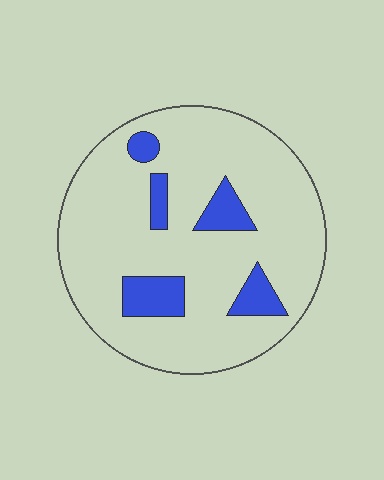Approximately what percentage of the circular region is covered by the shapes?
Approximately 15%.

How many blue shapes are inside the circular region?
5.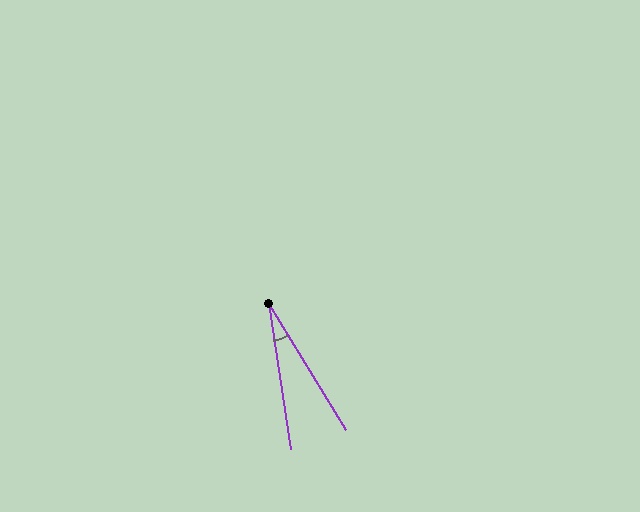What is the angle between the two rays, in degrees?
Approximately 23 degrees.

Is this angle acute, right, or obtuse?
It is acute.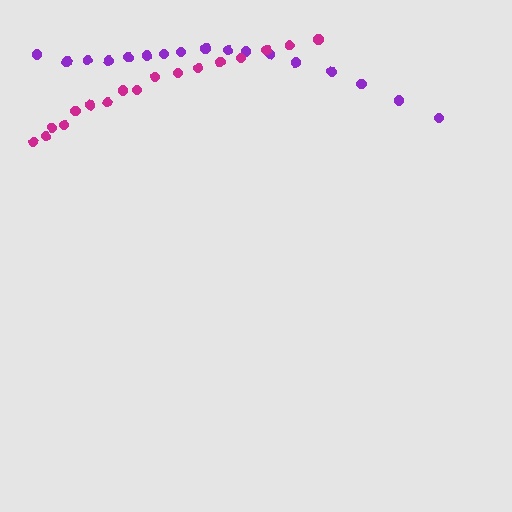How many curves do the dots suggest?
There are 2 distinct paths.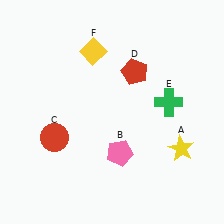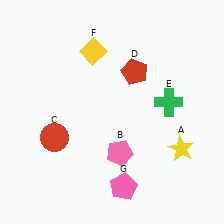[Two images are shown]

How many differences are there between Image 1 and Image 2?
There is 1 difference between the two images.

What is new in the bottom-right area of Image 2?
A pink pentagon (G) was added in the bottom-right area of Image 2.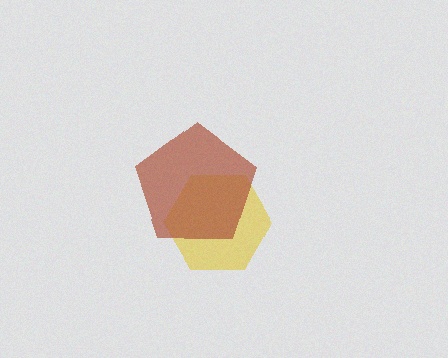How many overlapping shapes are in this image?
There are 2 overlapping shapes in the image.